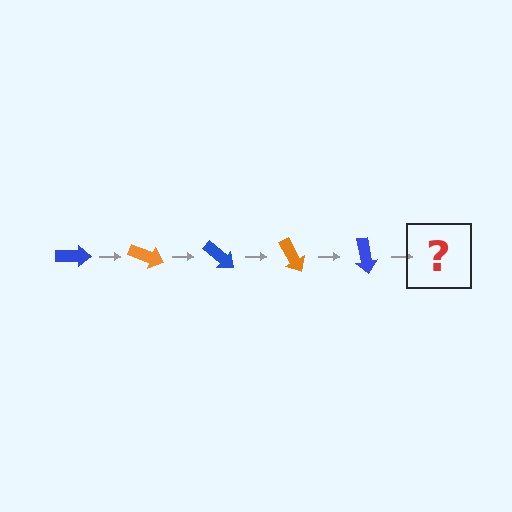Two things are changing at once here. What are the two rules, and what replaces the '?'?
The two rules are that it rotates 20 degrees each step and the color cycles through blue and orange. The '?' should be an orange arrow, rotated 100 degrees from the start.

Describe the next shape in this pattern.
It should be an orange arrow, rotated 100 degrees from the start.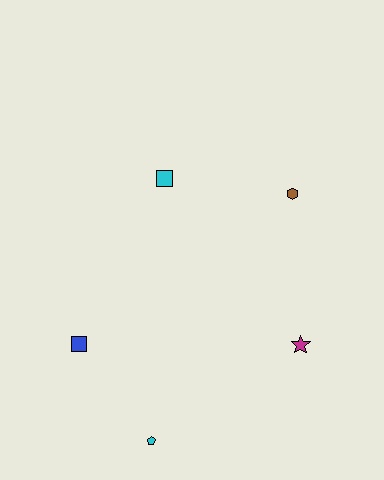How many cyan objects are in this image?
There are 2 cyan objects.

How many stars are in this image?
There is 1 star.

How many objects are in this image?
There are 5 objects.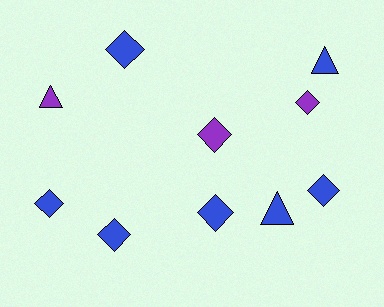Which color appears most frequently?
Blue, with 7 objects.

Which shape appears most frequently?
Diamond, with 7 objects.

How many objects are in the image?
There are 10 objects.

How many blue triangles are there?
There are 2 blue triangles.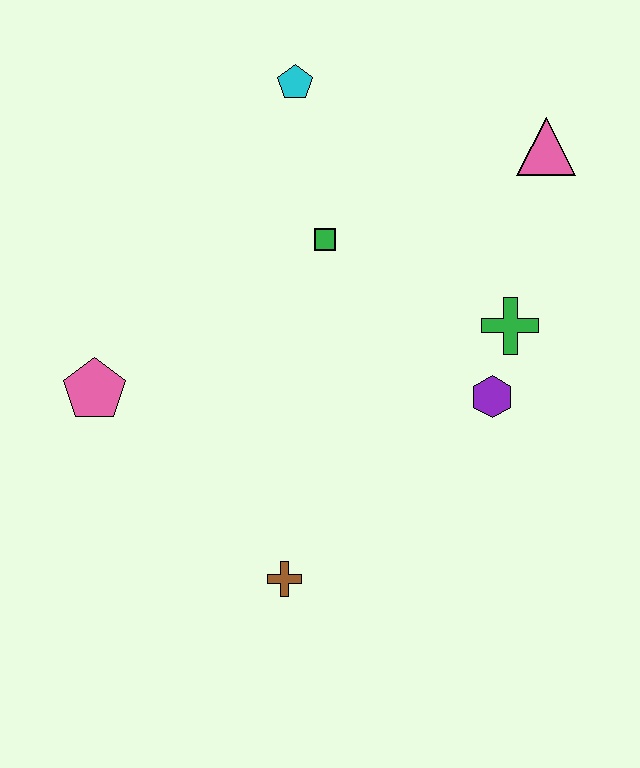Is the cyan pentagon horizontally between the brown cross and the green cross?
Yes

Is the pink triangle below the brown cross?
No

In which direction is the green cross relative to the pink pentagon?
The green cross is to the right of the pink pentagon.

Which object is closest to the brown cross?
The pink pentagon is closest to the brown cross.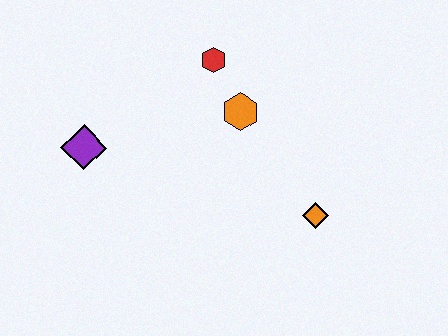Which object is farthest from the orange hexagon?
The purple diamond is farthest from the orange hexagon.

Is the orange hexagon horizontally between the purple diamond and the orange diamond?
Yes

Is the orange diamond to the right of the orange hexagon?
Yes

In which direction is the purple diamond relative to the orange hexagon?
The purple diamond is to the left of the orange hexagon.